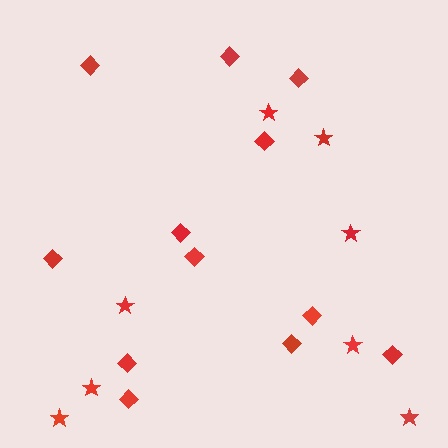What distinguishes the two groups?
There are 2 groups: one group of stars (8) and one group of diamonds (12).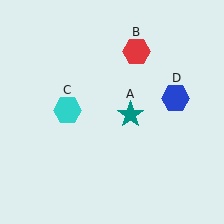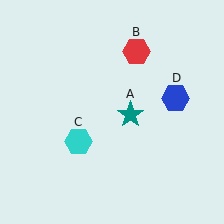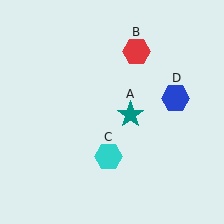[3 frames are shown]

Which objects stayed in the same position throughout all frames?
Teal star (object A) and red hexagon (object B) and blue hexagon (object D) remained stationary.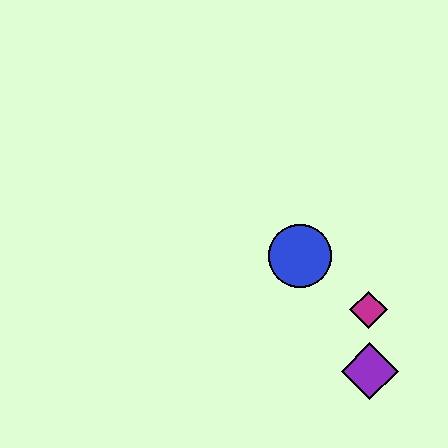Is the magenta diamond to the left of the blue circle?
No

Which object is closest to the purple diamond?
The magenta diamond is closest to the purple diamond.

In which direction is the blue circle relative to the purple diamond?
The blue circle is above the purple diamond.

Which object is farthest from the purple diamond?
The blue circle is farthest from the purple diamond.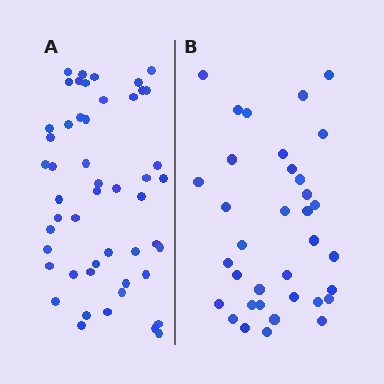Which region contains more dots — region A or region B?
Region A (the left region) has more dots.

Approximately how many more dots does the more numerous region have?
Region A has approximately 15 more dots than region B.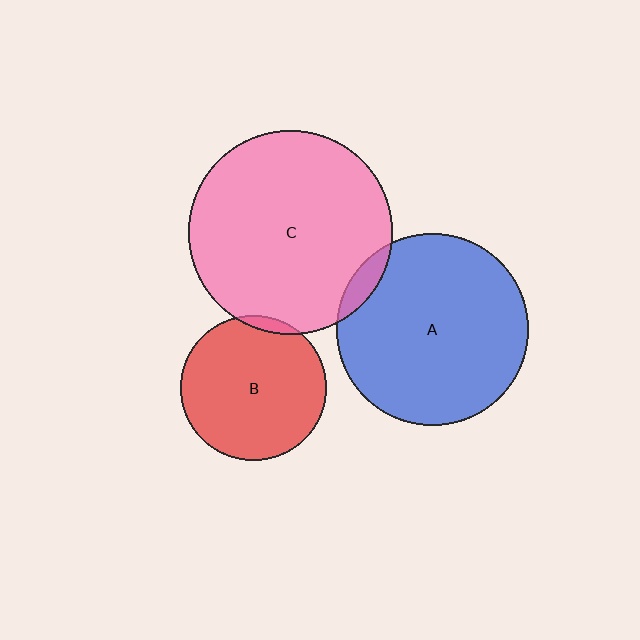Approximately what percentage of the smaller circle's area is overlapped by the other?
Approximately 5%.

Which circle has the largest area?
Circle C (pink).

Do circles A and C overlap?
Yes.